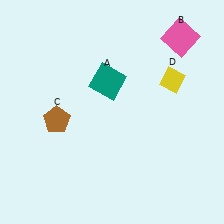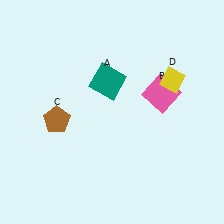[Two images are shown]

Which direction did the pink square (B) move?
The pink square (B) moved down.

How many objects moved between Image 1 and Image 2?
1 object moved between the two images.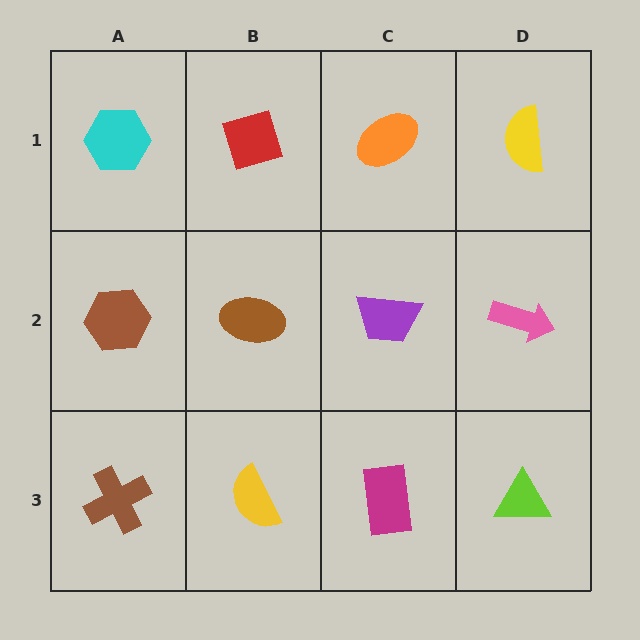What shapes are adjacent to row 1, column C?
A purple trapezoid (row 2, column C), a red diamond (row 1, column B), a yellow semicircle (row 1, column D).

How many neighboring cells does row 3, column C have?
3.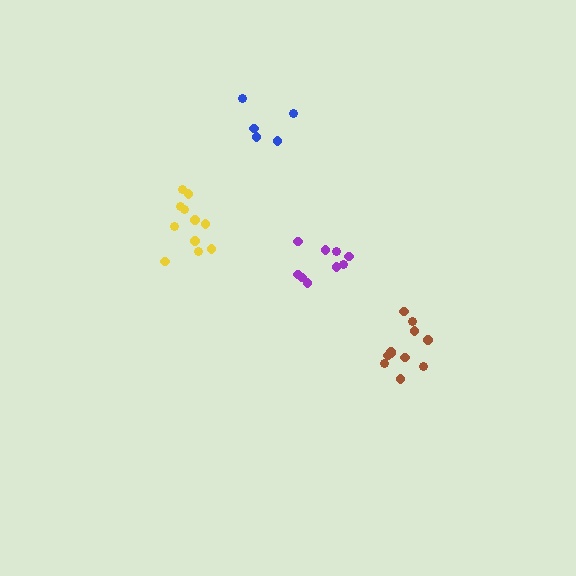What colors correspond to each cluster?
The clusters are colored: purple, yellow, blue, brown.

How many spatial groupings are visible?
There are 4 spatial groupings.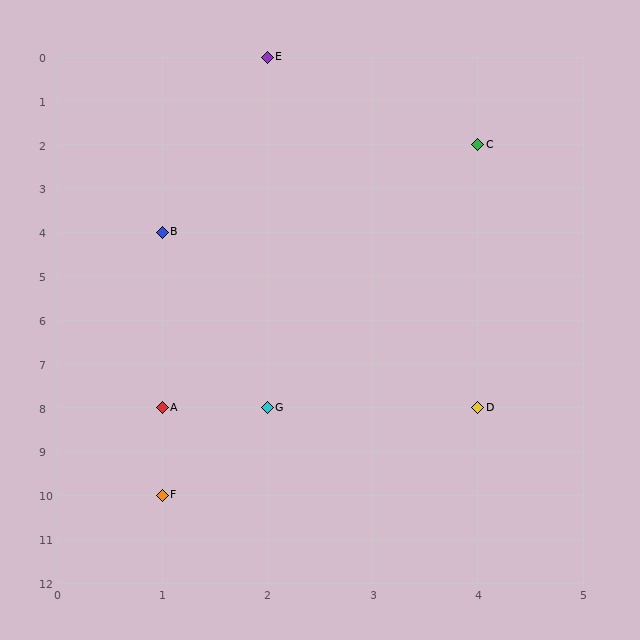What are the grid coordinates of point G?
Point G is at grid coordinates (2, 8).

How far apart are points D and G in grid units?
Points D and G are 2 columns apart.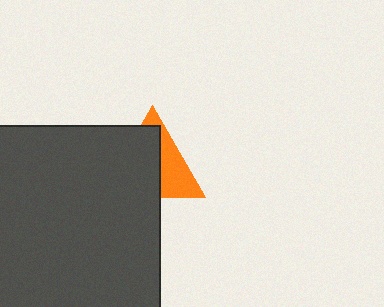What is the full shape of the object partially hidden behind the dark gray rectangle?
The partially hidden object is an orange triangle.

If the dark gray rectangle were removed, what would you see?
You would see the complete orange triangle.